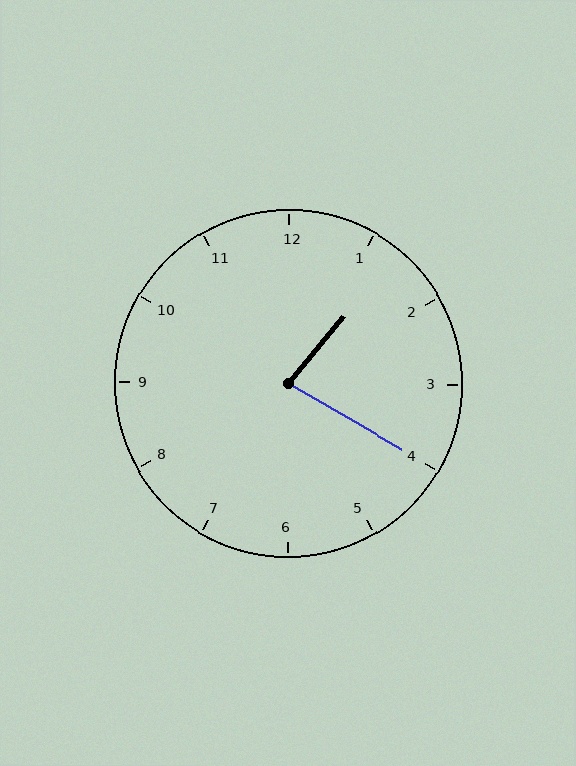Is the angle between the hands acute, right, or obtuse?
It is acute.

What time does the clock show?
1:20.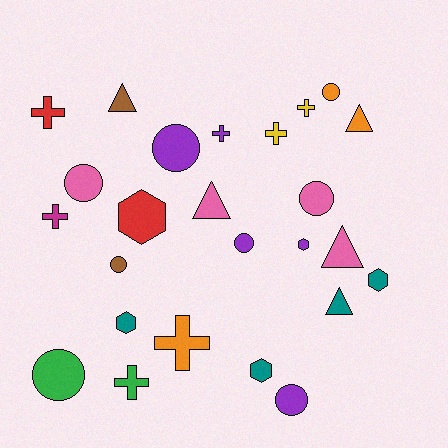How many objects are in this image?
There are 25 objects.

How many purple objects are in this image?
There are 5 purple objects.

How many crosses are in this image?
There are 7 crosses.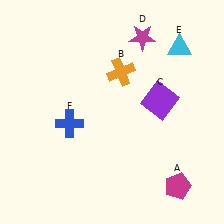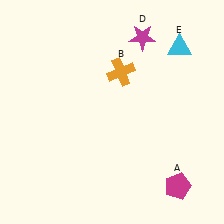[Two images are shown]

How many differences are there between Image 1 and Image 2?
There are 2 differences between the two images.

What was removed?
The blue cross (F), the purple square (C) were removed in Image 2.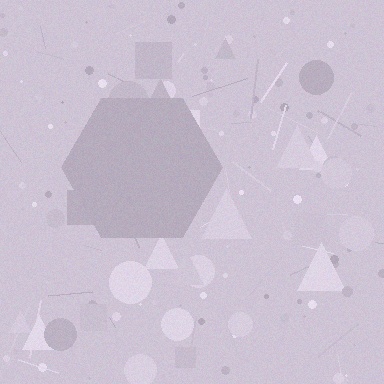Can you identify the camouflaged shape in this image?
The camouflaged shape is a hexagon.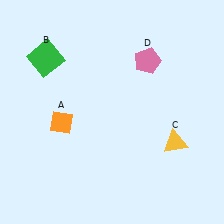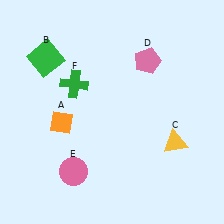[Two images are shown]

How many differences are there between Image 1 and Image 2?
There are 2 differences between the two images.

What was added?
A pink circle (E), a green cross (F) were added in Image 2.